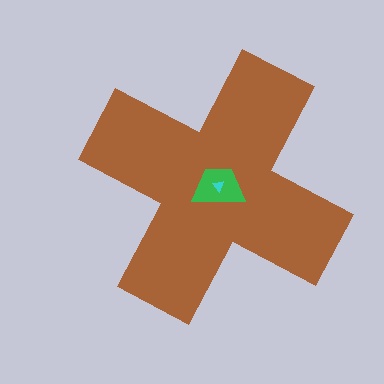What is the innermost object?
The cyan triangle.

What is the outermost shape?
The brown cross.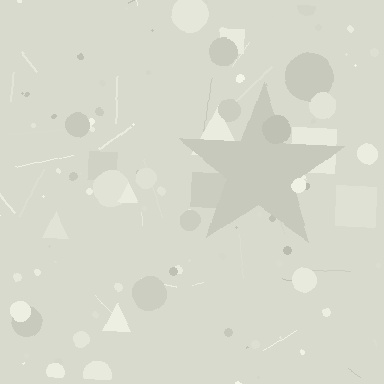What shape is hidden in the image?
A star is hidden in the image.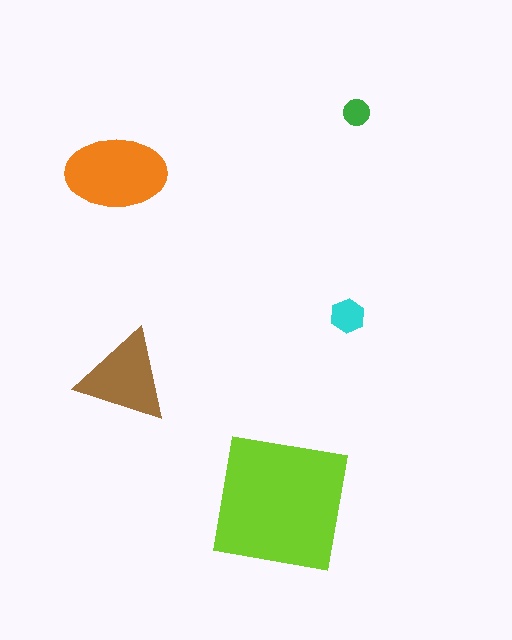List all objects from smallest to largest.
The green circle, the cyan hexagon, the brown triangle, the orange ellipse, the lime square.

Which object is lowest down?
The lime square is bottommost.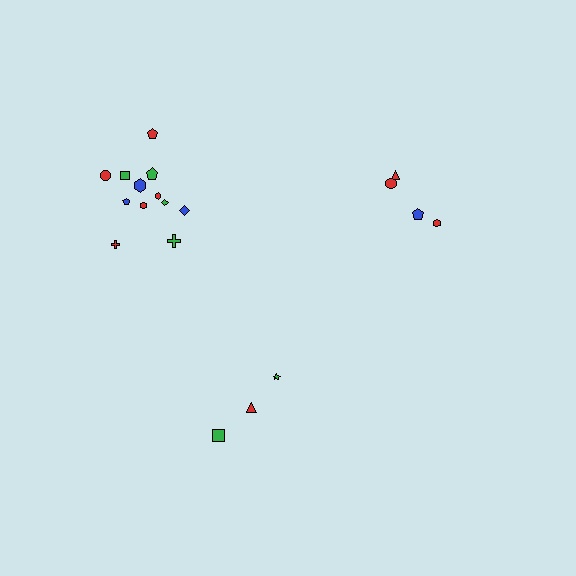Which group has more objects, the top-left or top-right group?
The top-left group.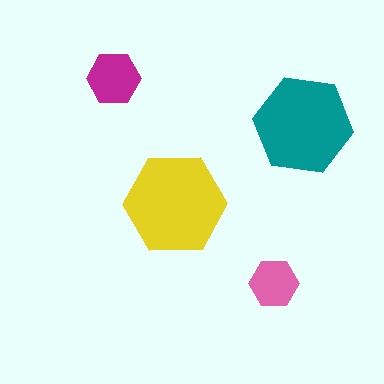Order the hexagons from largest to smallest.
the yellow one, the teal one, the magenta one, the pink one.